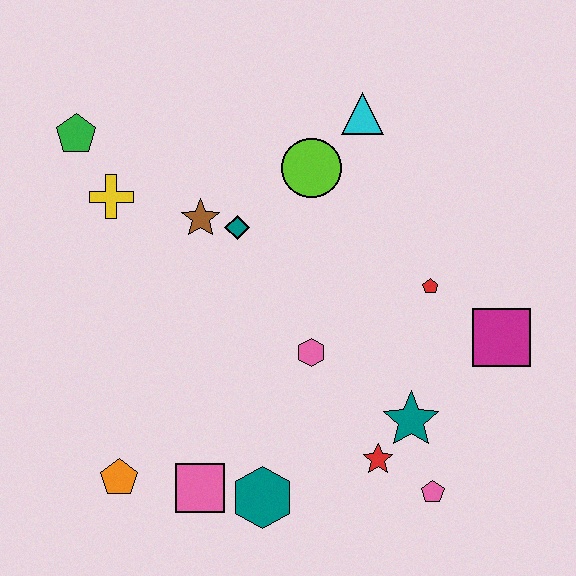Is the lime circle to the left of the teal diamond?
No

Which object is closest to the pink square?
The teal hexagon is closest to the pink square.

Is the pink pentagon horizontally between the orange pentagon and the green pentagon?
No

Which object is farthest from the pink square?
The cyan triangle is farthest from the pink square.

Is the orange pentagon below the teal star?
Yes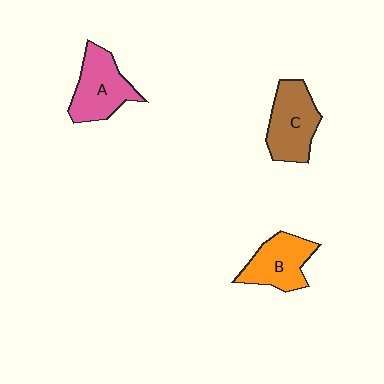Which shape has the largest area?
Shape C (brown).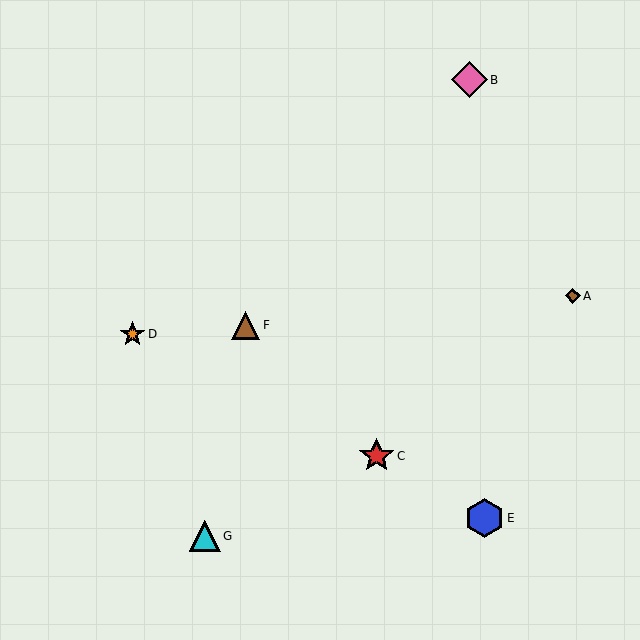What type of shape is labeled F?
Shape F is a brown triangle.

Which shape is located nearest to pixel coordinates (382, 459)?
The red star (labeled C) at (377, 456) is nearest to that location.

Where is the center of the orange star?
The center of the orange star is at (133, 334).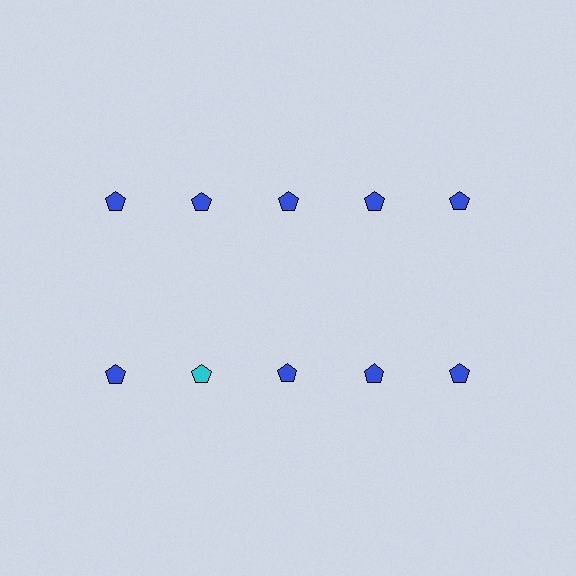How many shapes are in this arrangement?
There are 10 shapes arranged in a grid pattern.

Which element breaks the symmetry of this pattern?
The cyan pentagon in the second row, second from left column breaks the symmetry. All other shapes are blue pentagons.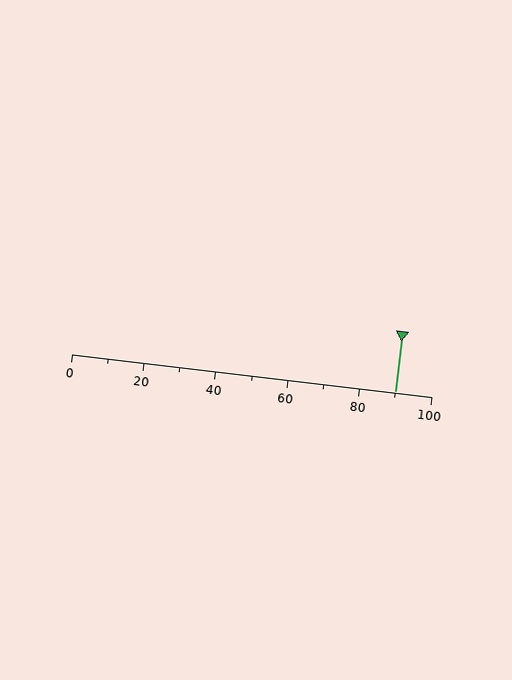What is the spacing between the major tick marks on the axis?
The major ticks are spaced 20 apart.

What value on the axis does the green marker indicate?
The marker indicates approximately 90.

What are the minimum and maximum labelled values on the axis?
The axis runs from 0 to 100.